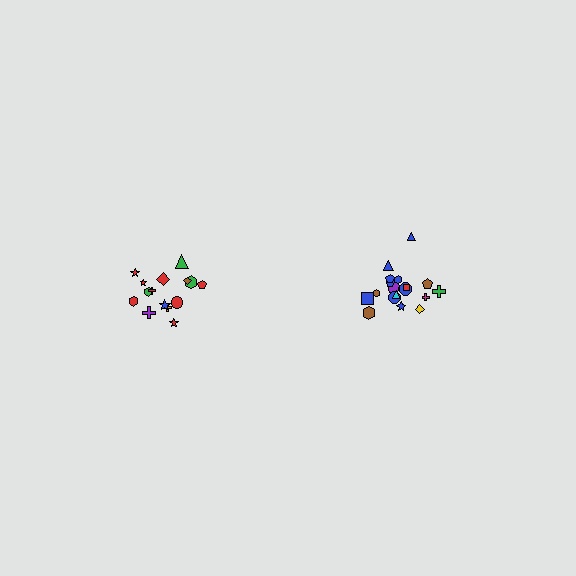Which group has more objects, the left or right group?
The right group.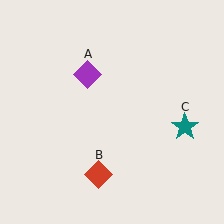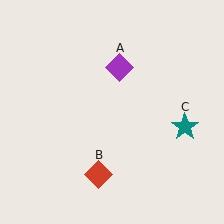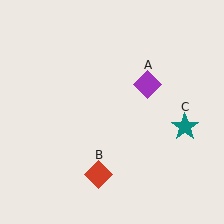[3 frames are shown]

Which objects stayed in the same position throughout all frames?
Red diamond (object B) and teal star (object C) remained stationary.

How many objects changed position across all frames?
1 object changed position: purple diamond (object A).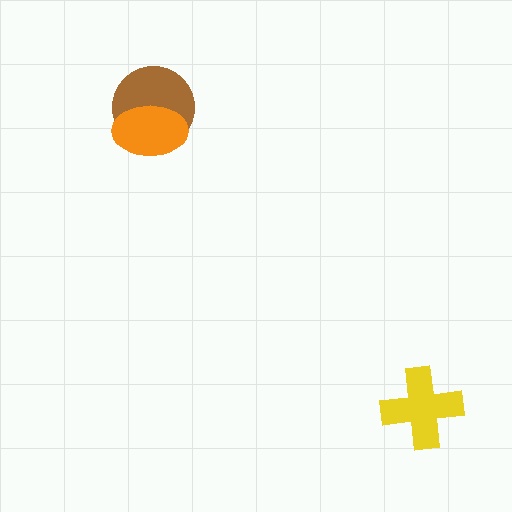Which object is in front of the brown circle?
The orange ellipse is in front of the brown circle.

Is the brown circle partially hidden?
Yes, it is partially covered by another shape.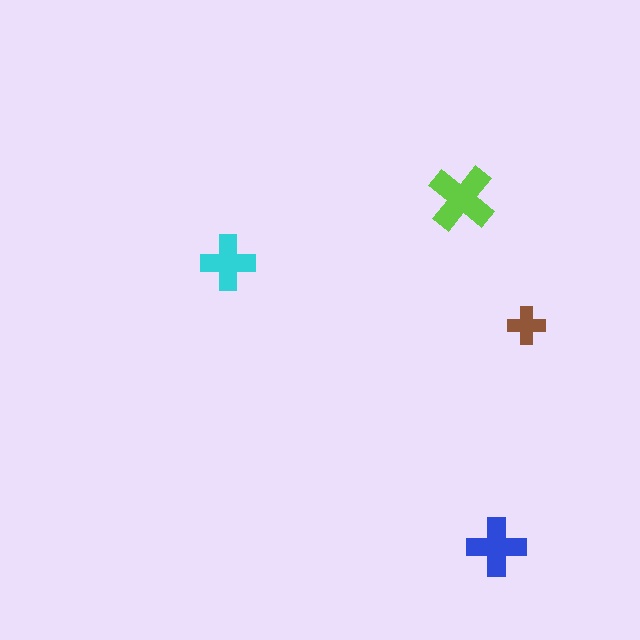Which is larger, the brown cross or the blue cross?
The blue one.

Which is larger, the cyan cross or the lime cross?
The lime one.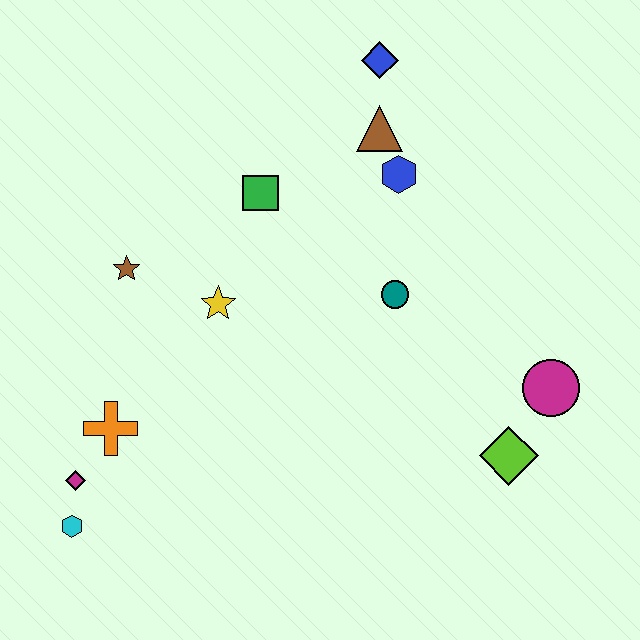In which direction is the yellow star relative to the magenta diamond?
The yellow star is above the magenta diamond.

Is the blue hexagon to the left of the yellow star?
No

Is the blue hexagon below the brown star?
No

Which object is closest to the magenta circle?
The lime diamond is closest to the magenta circle.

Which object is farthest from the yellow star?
The magenta circle is farthest from the yellow star.